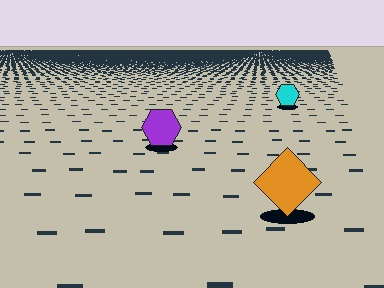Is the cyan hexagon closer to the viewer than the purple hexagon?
No. The purple hexagon is closer — you can tell from the texture gradient: the ground texture is coarser near it.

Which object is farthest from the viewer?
The cyan hexagon is farthest from the viewer. It appears smaller and the ground texture around it is denser.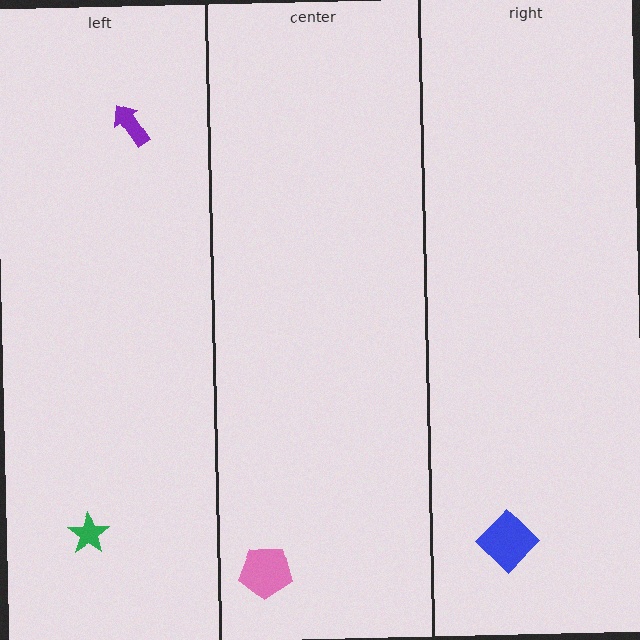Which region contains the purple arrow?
The left region.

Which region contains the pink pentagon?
The center region.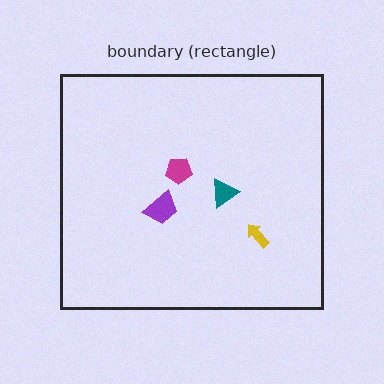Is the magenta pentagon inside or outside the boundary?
Inside.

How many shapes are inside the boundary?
4 inside, 0 outside.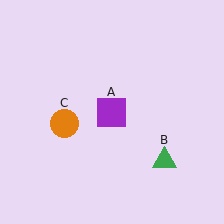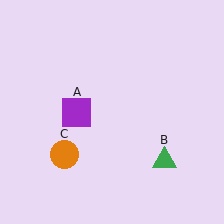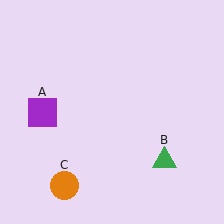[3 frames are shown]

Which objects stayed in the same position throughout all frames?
Green triangle (object B) remained stationary.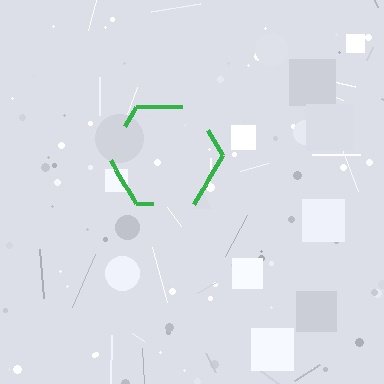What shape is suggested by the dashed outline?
The dashed outline suggests a hexagon.